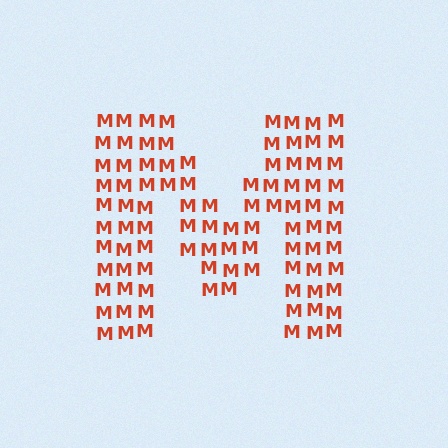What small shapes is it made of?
It is made of small letter M's.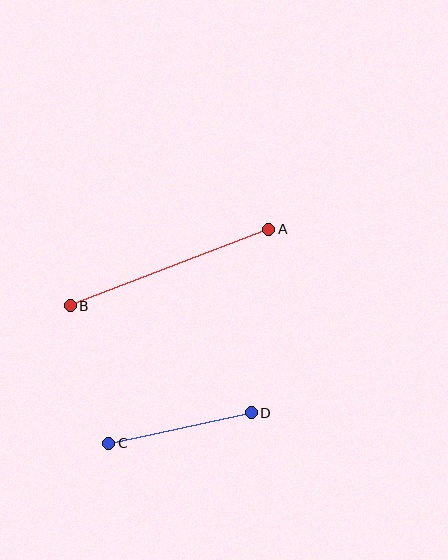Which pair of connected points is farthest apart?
Points A and B are farthest apart.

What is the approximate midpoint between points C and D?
The midpoint is at approximately (180, 428) pixels.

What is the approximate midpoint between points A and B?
The midpoint is at approximately (170, 267) pixels.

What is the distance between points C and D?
The distance is approximately 146 pixels.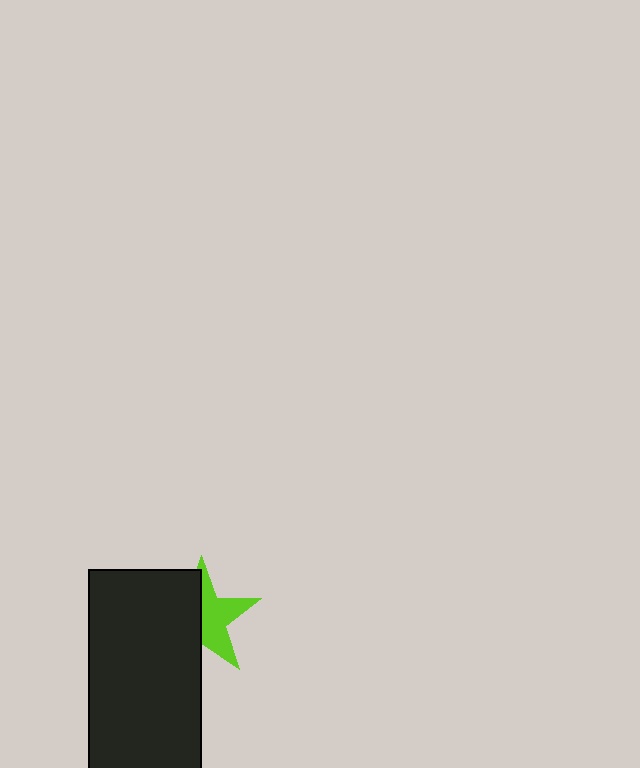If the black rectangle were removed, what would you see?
You would see the complete lime star.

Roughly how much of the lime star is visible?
About half of it is visible (roughly 51%).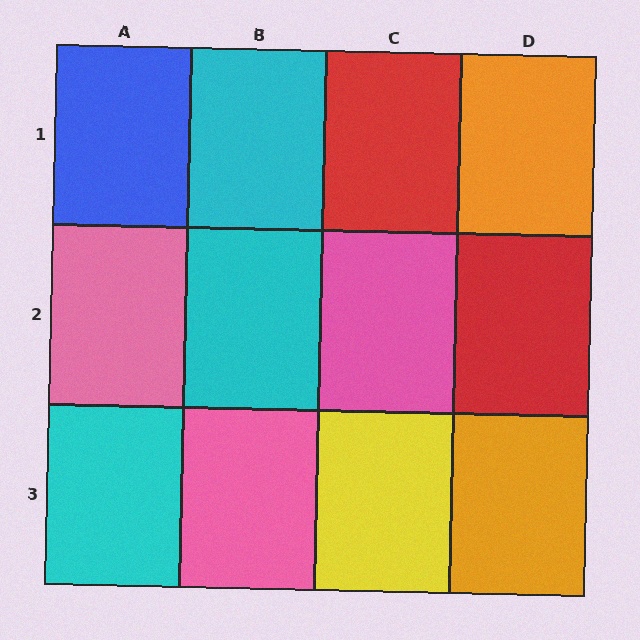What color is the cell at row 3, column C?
Yellow.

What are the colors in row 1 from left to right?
Blue, cyan, red, orange.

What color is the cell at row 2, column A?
Pink.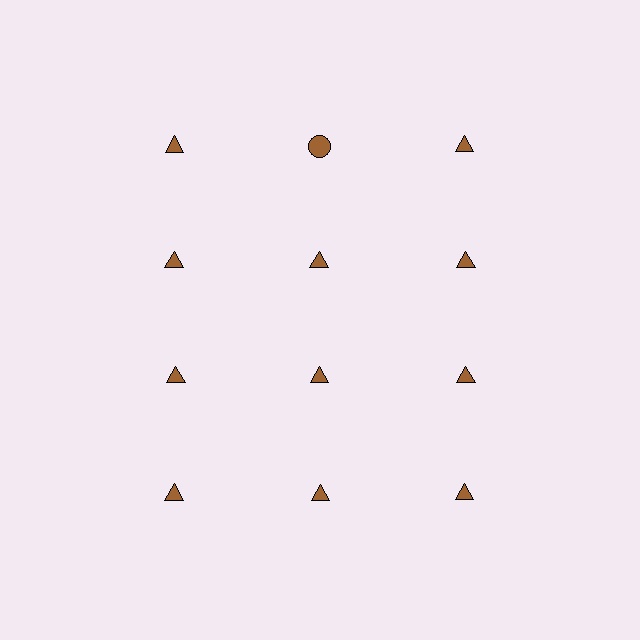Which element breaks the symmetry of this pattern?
The brown circle in the top row, second from left column breaks the symmetry. All other shapes are brown triangles.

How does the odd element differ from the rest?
It has a different shape: circle instead of triangle.